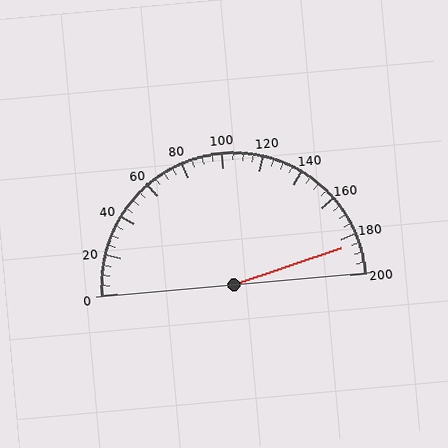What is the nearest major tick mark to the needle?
The nearest major tick mark is 180.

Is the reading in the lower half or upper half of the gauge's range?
The reading is in the upper half of the range (0 to 200).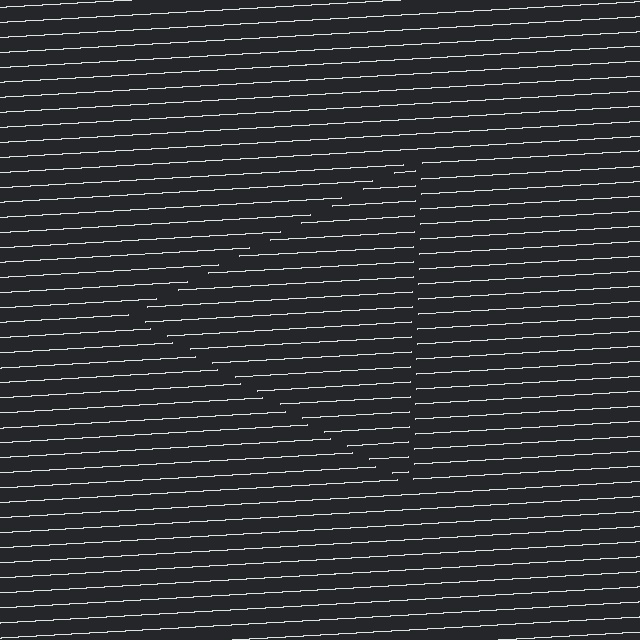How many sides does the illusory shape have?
3 sides — the line-ends trace a triangle.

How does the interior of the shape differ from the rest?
The interior of the shape contains the same grating, shifted by half a period — the contour is defined by the phase discontinuity where line-ends from the inner and outer gratings abut.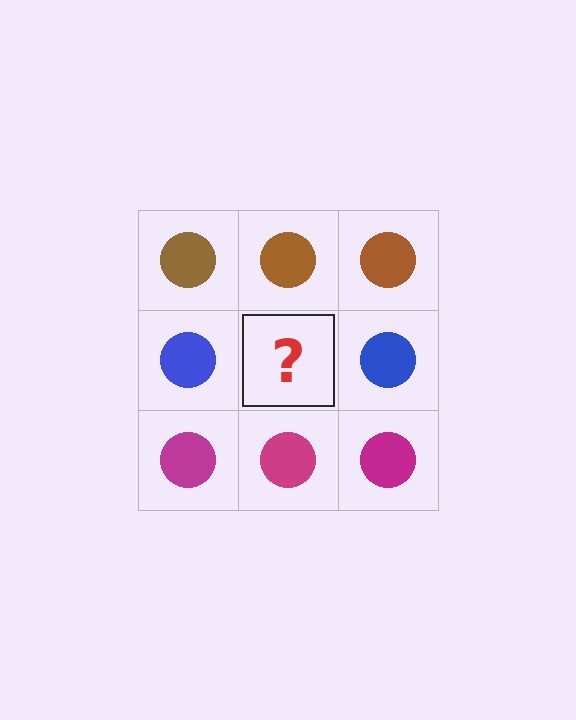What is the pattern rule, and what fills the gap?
The rule is that each row has a consistent color. The gap should be filled with a blue circle.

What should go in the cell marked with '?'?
The missing cell should contain a blue circle.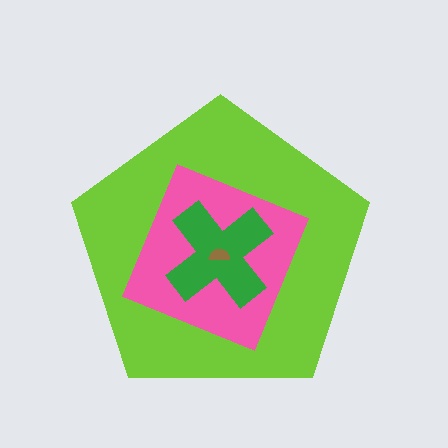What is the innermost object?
The brown semicircle.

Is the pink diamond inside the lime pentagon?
Yes.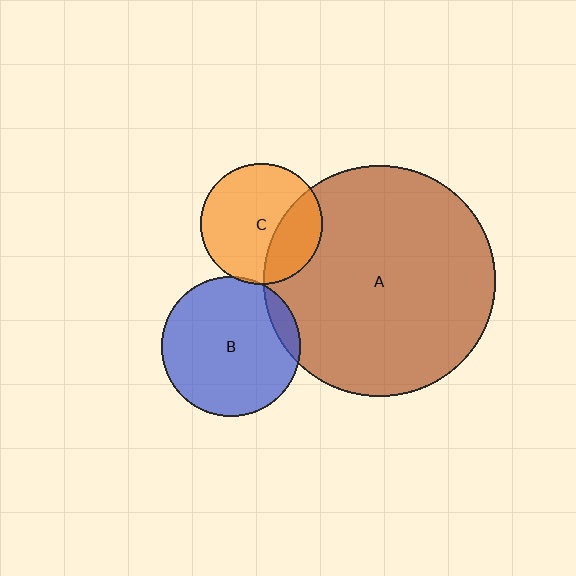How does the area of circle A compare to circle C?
Approximately 3.6 times.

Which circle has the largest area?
Circle A (brown).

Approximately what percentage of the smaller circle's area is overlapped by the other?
Approximately 30%.